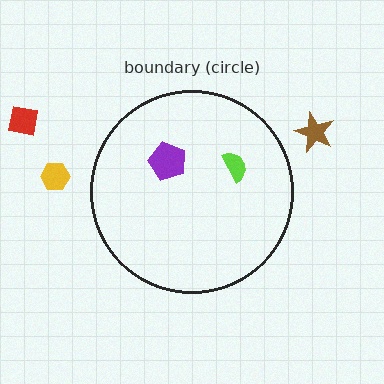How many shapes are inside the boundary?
2 inside, 3 outside.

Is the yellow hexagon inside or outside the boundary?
Outside.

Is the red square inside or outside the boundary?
Outside.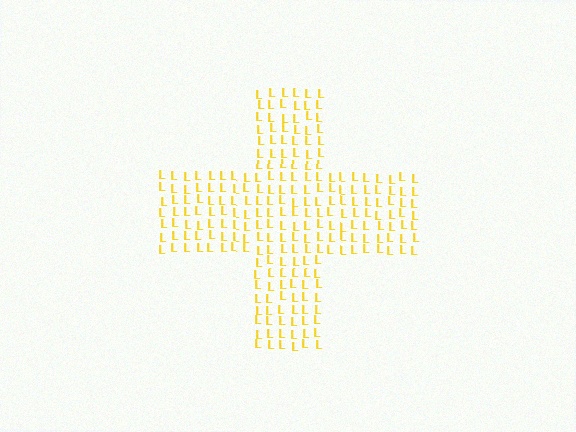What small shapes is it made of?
It is made of small letter L's.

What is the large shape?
The large shape is a cross.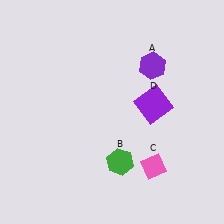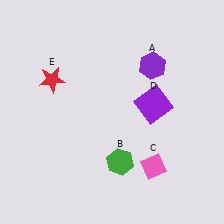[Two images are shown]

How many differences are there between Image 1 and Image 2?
There is 1 difference between the two images.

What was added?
A red star (E) was added in Image 2.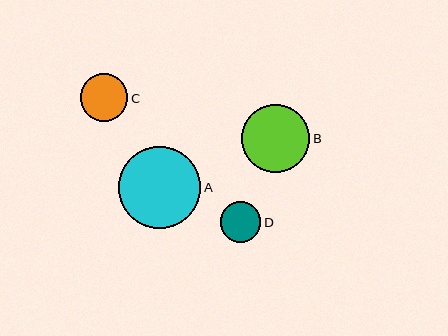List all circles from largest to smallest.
From largest to smallest: A, B, C, D.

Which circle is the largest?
Circle A is the largest with a size of approximately 82 pixels.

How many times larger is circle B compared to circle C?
Circle B is approximately 1.4 times the size of circle C.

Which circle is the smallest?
Circle D is the smallest with a size of approximately 40 pixels.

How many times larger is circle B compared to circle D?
Circle B is approximately 1.7 times the size of circle D.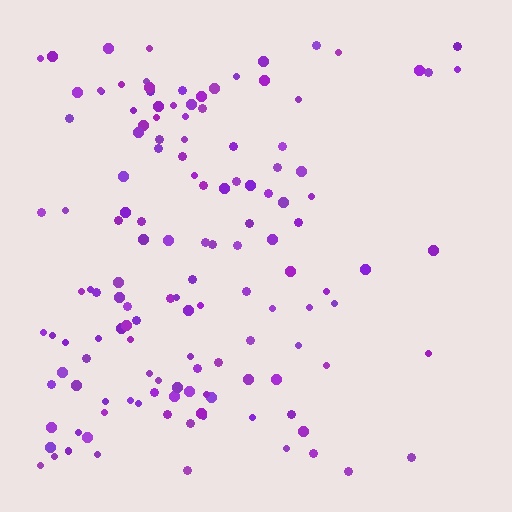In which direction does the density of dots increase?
From right to left, with the left side densest.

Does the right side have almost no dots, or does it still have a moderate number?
Still a moderate number, just noticeably fewer than the left.